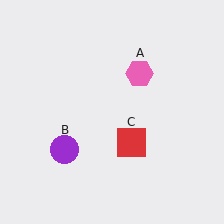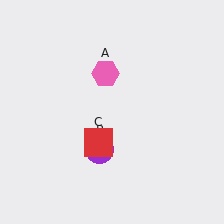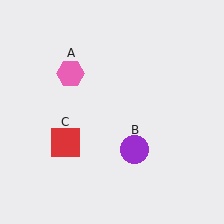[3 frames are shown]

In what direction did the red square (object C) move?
The red square (object C) moved left.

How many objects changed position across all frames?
3 objects changed position: pink hexagon (object A), purple circle (object B), red square (object C).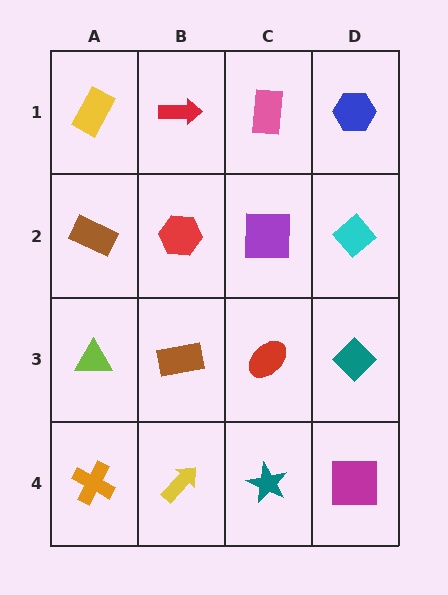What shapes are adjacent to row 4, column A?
A lime triangle (row 3, column A), a yellow arrow (row 4, column B).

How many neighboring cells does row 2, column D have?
3.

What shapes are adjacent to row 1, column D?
A cyan diamond (row 2, column D), a pink rectangle (row 1, column C).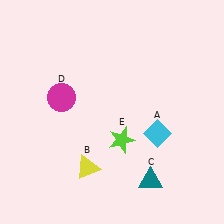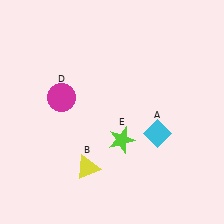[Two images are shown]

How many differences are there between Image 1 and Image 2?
There is 1 difference between the two images.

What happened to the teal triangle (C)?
The teal triangle (C) was removed in Image 2. It was in the bottom-right area of Image 1.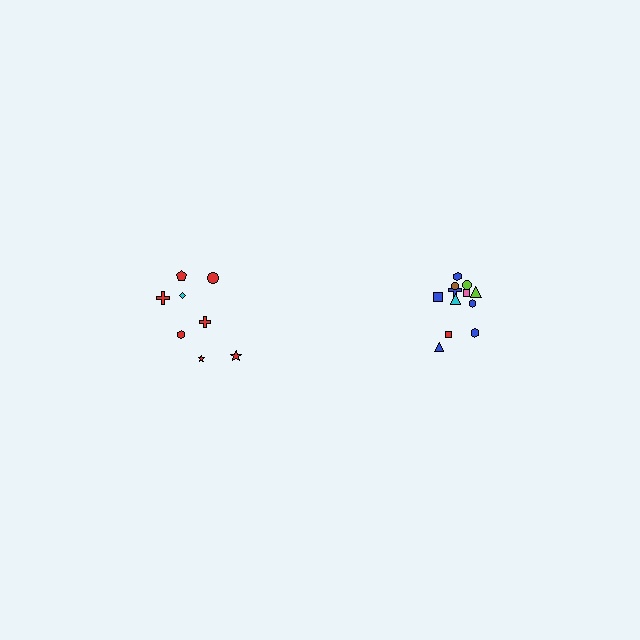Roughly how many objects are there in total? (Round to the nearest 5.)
Roughly 20 objects in total.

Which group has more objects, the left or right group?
The right group.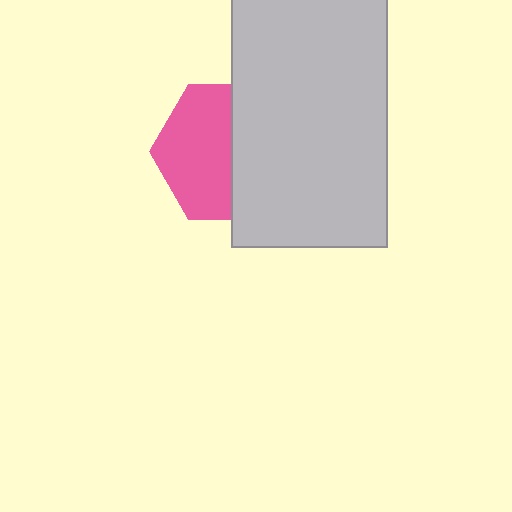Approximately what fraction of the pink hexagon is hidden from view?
Roughly 47% of the pink hexagon is hidden behind the light gray rectangle.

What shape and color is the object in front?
The object in front is a light gray rectangle.